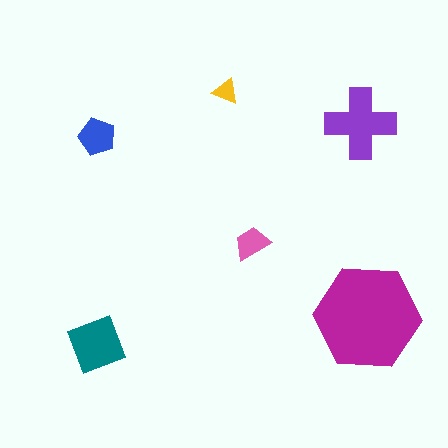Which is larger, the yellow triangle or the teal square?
The teal square.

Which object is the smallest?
The yellow triangle.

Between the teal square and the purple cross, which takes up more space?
The purple cross.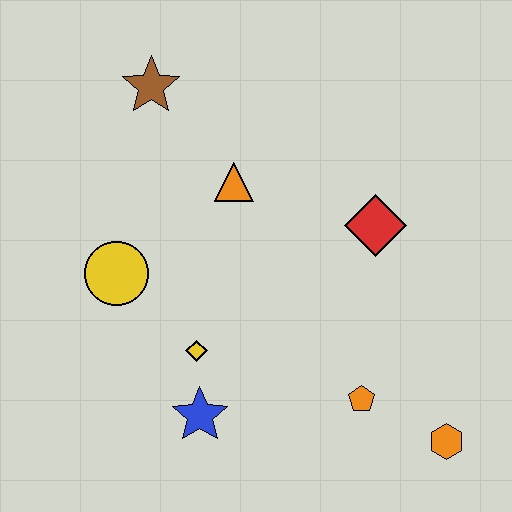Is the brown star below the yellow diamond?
No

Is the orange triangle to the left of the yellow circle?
No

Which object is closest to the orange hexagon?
The orange pentagon is closest to the orange hexagon.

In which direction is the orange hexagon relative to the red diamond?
The orange hexagon is below the red diamond.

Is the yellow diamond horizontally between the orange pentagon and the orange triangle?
No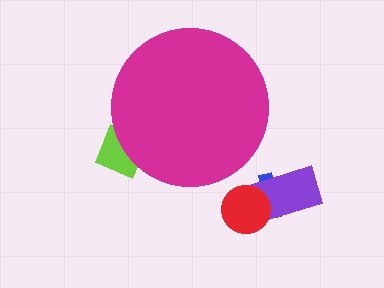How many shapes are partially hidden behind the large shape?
1 shape is partially hidden.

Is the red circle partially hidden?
No, the red circle is fully visible.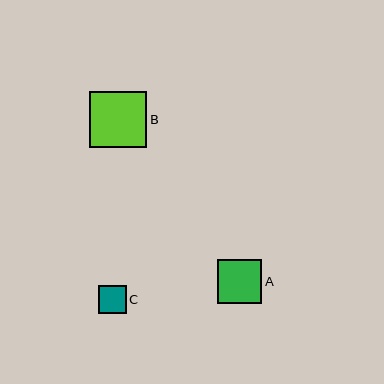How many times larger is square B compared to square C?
Square B is approximately 2.0 times the size of square C.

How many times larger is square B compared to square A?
Square B is approximately 1.3 times the size of square A.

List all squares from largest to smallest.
From largest to smallest: B, A, C.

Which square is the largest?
Square B is the largest with a size of approximately 57 pixels.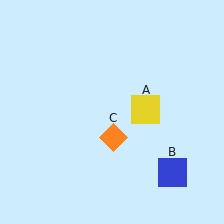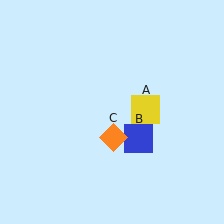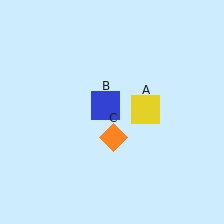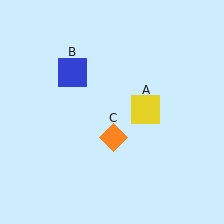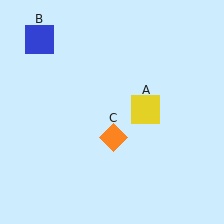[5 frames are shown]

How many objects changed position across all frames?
1 object changed position: blue square (object B).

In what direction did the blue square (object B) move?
The blue square (object B) moved up and to the left.